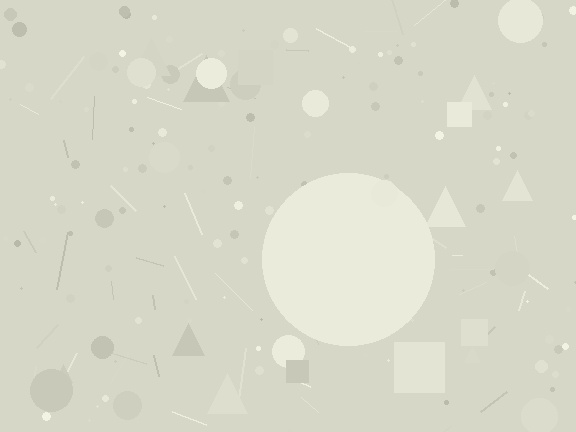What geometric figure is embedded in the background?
A circle is embedded in the background.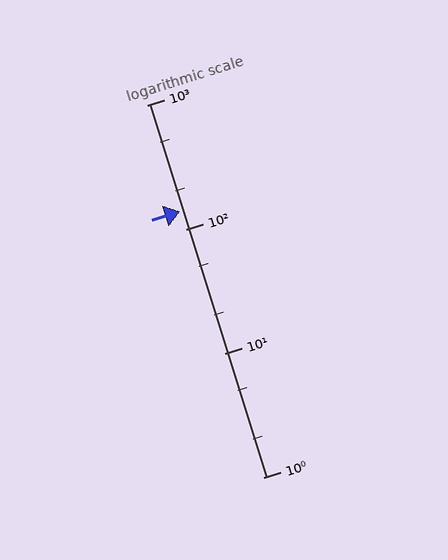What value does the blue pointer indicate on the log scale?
The pointer indicates approximately 140.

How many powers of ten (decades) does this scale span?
The scale spans 3 decades, from 1 to 1000.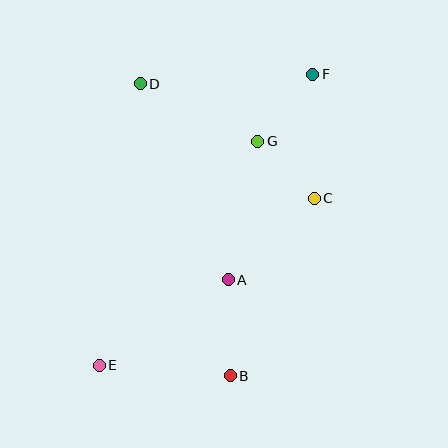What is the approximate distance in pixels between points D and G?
The distance between D and G is approximately 130 pixels.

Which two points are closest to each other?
Points C and G are closest to each other.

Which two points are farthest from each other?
Points E and F are farthest from each other.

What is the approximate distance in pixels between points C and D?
The distance between C and D is approximately 208 pixels.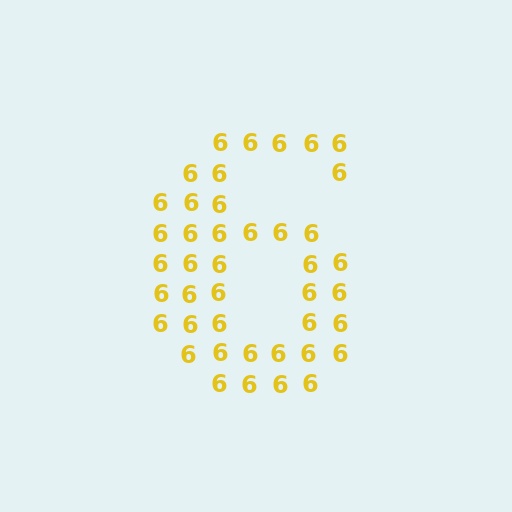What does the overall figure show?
The overall figure shows the digit 6.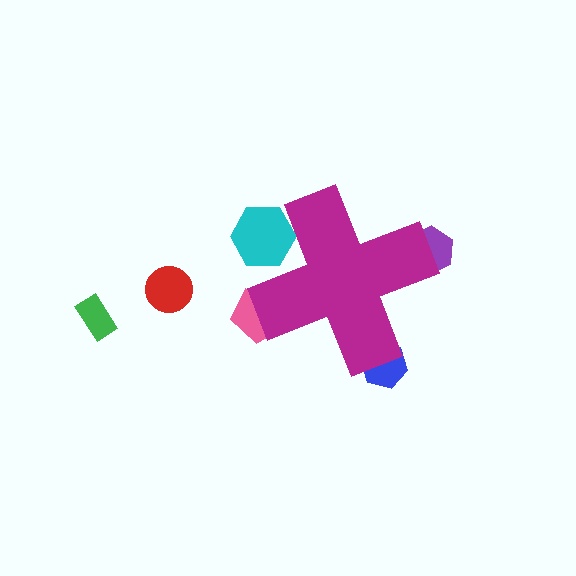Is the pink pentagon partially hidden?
Yes, the pink pentagon is partially hidden behind the magenta cross.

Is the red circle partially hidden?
No, the red circle is fully visible.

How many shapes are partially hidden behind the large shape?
4 shapes are partially hidden.